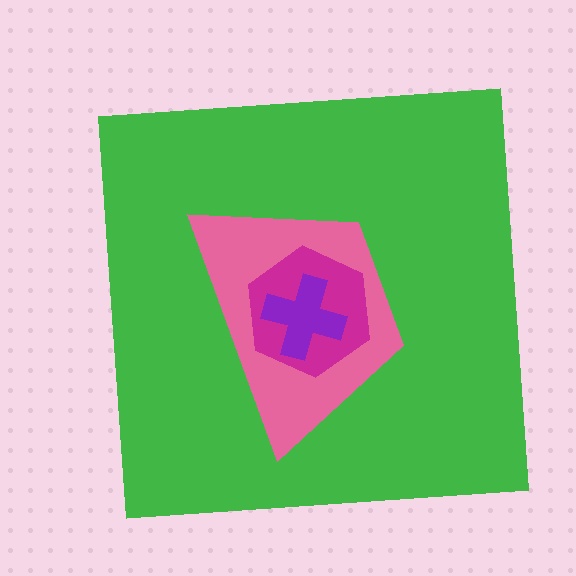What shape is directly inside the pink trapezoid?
The magenta hexagon.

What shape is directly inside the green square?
The pink trapezoid.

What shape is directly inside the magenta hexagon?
The purple cross.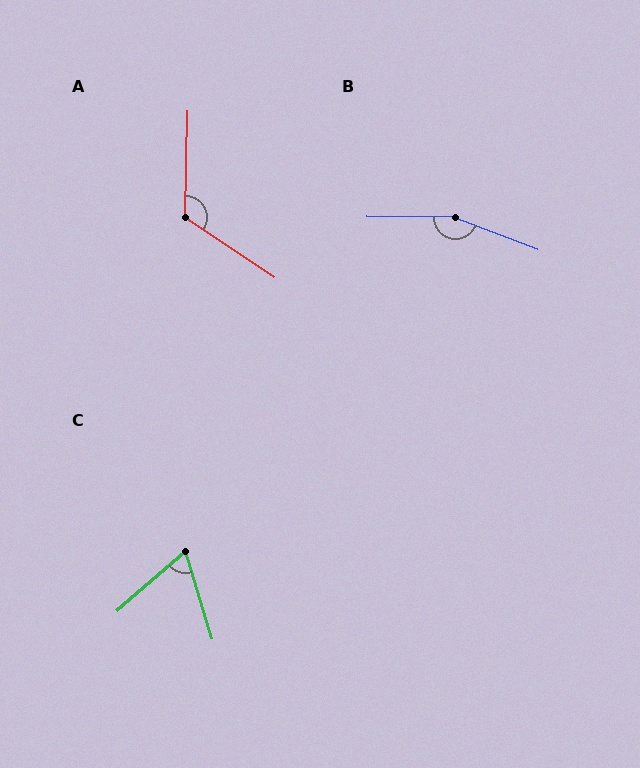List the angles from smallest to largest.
C (66°), A (122°), B (160°).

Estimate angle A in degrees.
Approximately 122 degrees.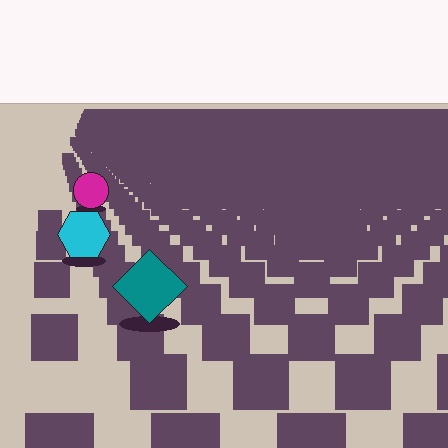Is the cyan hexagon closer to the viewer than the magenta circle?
Yes. The cyan hexagon is closer — you can tell from the texture gradient: the ground texture is coarser near it.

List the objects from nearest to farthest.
From nearest to farthest: the teal diamond, the cyan hexagon, the magenta circle.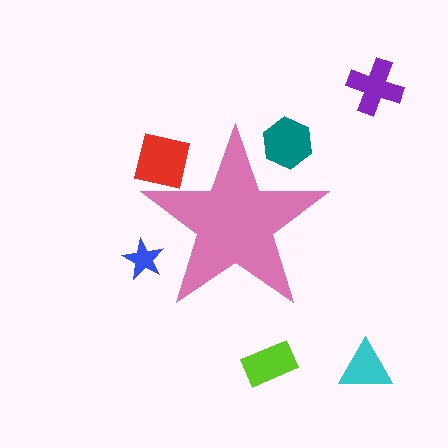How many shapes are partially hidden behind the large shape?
3 shapes are partially hidden.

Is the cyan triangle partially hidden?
No, the cyan triangle is fully visible.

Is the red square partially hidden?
Yes, the red square is partially hidden behind the pink star.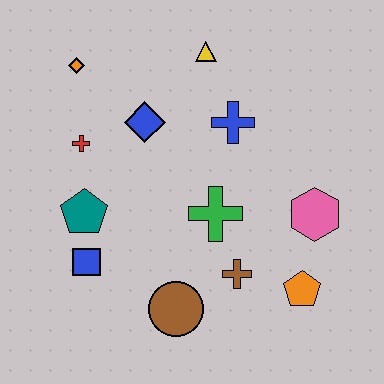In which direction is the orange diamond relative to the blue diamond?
The orange diamond is to the left of the blue diamond.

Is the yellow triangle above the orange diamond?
Yes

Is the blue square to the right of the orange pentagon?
No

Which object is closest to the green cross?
The brown cross is closest to the green cross.